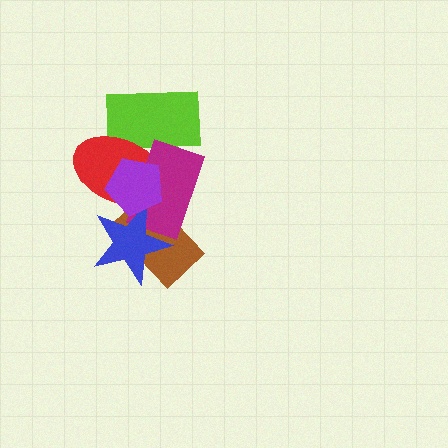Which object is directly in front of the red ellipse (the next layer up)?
The magenta rectangle is directly in front of the red ellipse.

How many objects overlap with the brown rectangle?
4 objects overlap with the brown rectangle.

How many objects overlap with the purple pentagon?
5 objects overlap with the purple pentagon.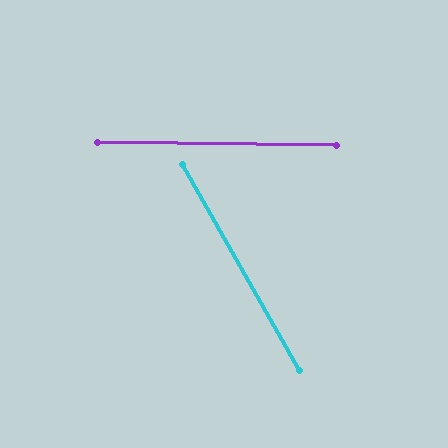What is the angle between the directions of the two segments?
Approximately 59 degrees.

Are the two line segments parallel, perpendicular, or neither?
Neither parallel nor perpendicular — they differ by about 59°.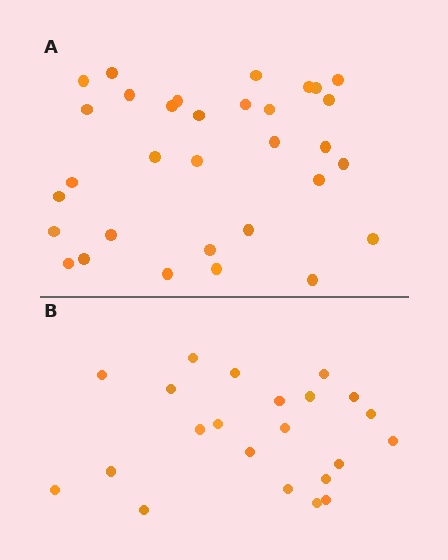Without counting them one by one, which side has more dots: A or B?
Region A (the top region) has more dots.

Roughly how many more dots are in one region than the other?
Region A has roughly 10 or so more dots than region B.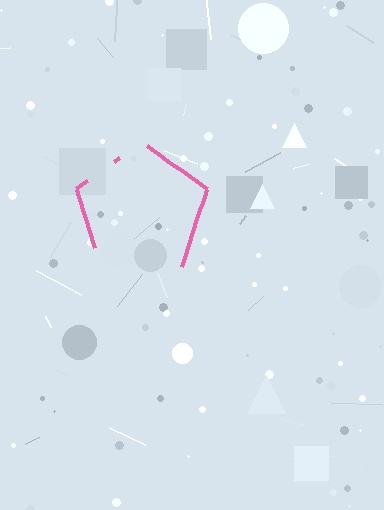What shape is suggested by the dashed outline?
The dashed outline suggests a pentagon.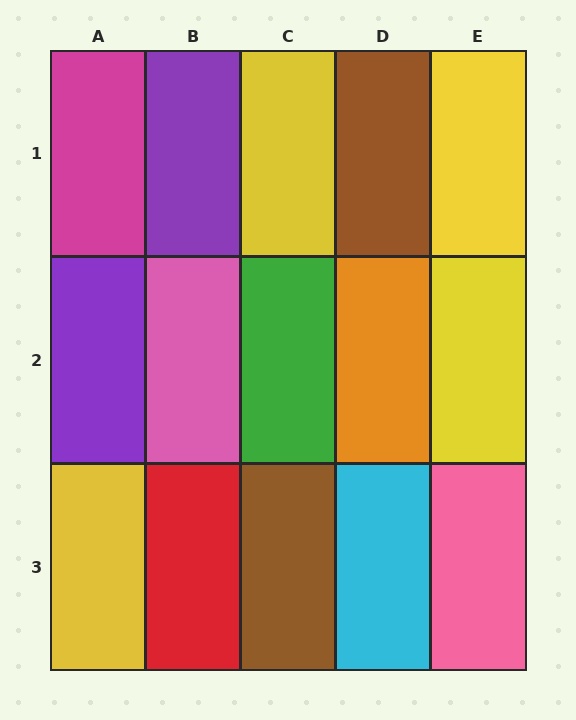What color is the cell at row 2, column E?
Yellow.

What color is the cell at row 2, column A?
Purple.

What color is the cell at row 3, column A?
Yellow.